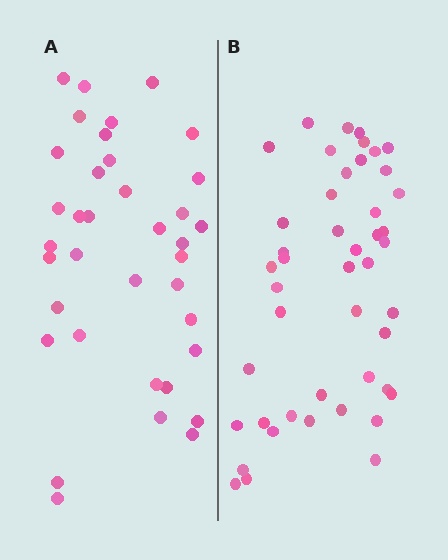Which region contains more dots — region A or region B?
Region B (the right region) has more dots.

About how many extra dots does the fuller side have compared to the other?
Region B has roughly 8 or so more dots than region A.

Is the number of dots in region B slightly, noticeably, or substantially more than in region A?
Region B has only slightly more — the two regions are fairly close. The ratio is roughly 1.2 to 1.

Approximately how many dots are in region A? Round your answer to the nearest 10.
About 40 dots. (The exact count is 37, which rounds to 40.)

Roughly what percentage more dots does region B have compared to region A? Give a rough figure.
About 25% more.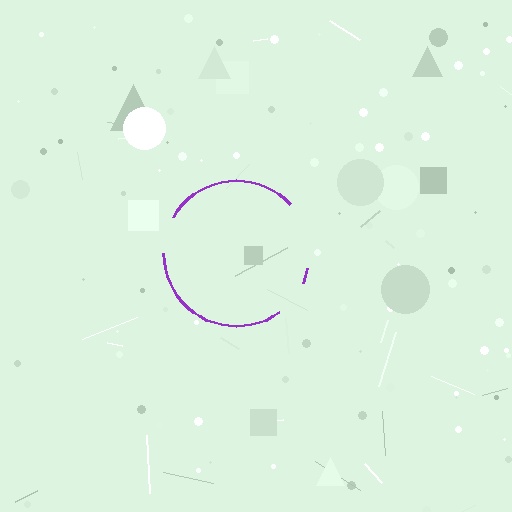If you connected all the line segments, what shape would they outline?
They would outline a circle.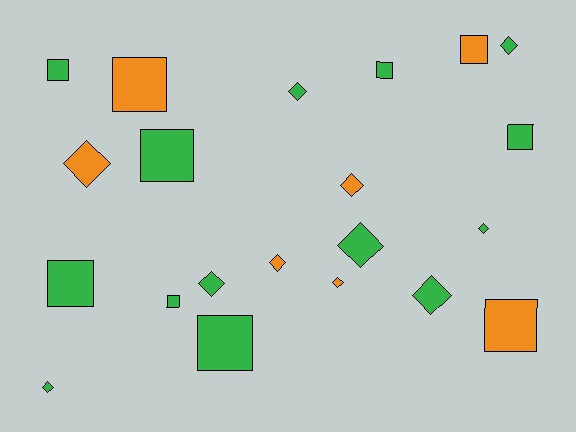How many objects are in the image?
There are 21 objects.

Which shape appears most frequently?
Diamond, with 11 objects.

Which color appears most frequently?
Green, with 14 objects.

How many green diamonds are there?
There are 7 green diamonds.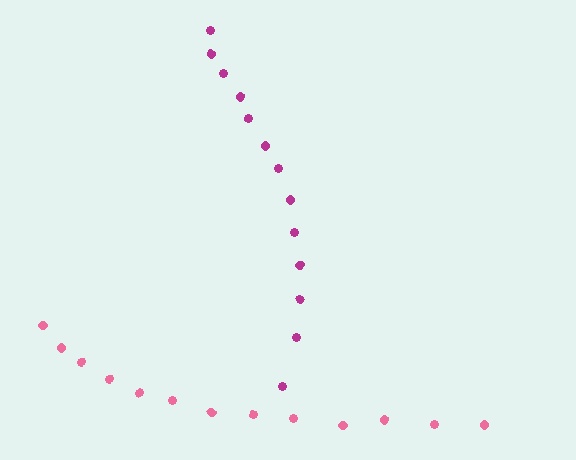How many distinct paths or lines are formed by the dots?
There are 2 distinct paths.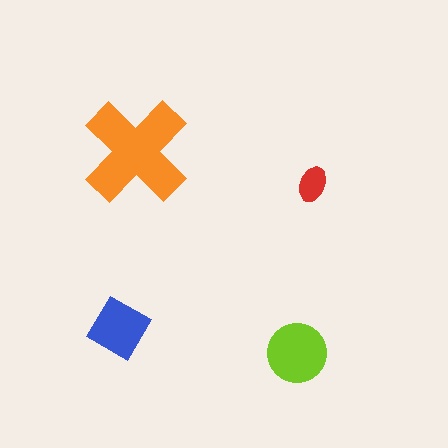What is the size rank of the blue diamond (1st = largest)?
3rd.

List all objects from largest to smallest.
The orange cross, the lime circle, the blue diamond, the red ellipse.